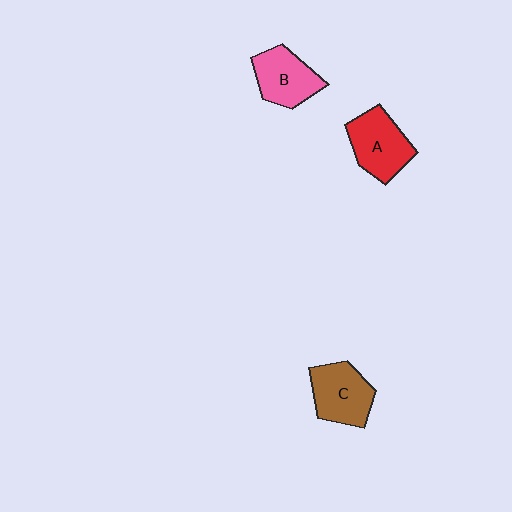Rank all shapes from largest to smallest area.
From largest to smallest: A (red), C (brown), B (pink).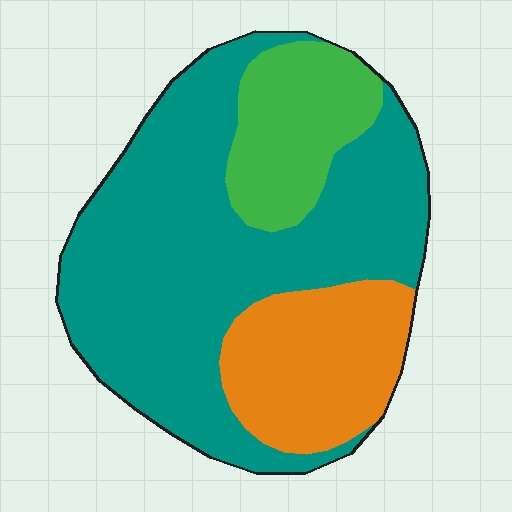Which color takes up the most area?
Teal, at roughly 60%.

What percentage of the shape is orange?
Orange covers around 20% of the shape.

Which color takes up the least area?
Green, at roughly 15%.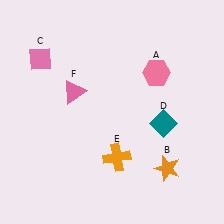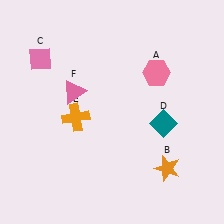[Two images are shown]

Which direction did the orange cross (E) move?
The orange cross (E) moved left.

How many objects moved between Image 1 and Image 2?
1 object moved between the two images.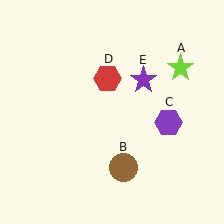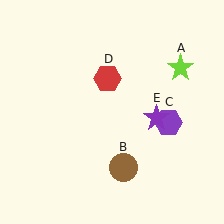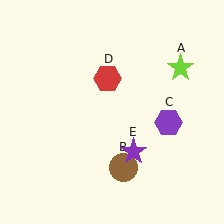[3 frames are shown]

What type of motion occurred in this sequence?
The purple star (object E) rotated clockwise around the center of the scene.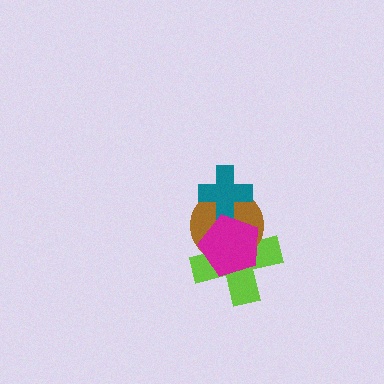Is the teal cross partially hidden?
Yes, it is partially covered by another shape.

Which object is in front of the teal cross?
The magenta pentagon is in front of the teal cross.